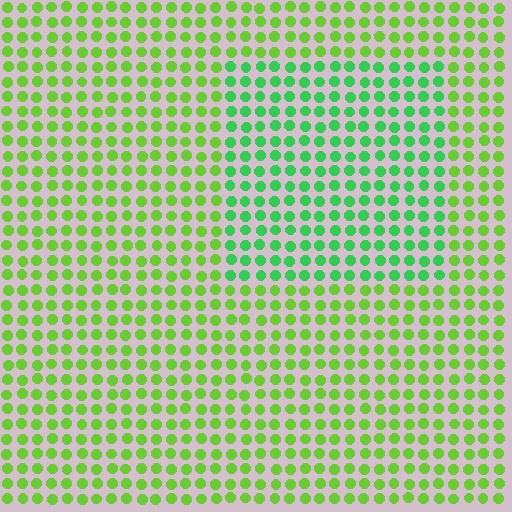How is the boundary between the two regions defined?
The boundary is defined purely by a slight shift in hue (about 34 degrees). Spacing, size, and orientation are identical on both sides.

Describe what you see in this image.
The image is filled with small lime elements in a uniform arrangement. A rectangle-shaped region is visible where the elements are tinted to a slightly different hue, forming a subtle color boundary.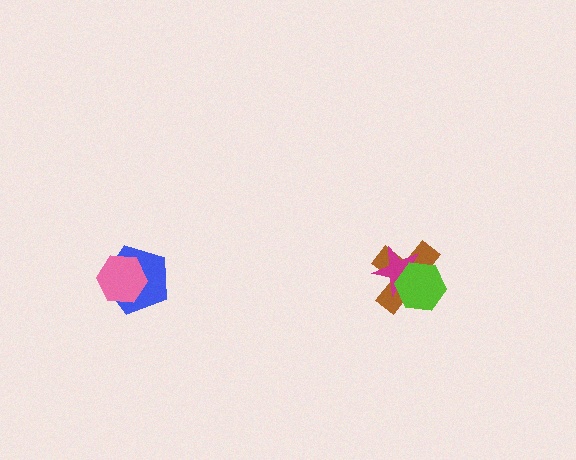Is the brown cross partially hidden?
Yes, it is partially covered by another shape.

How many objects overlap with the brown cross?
2 objects overlap with the brown cross.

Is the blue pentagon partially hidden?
Yes, it is partially covered by another shape.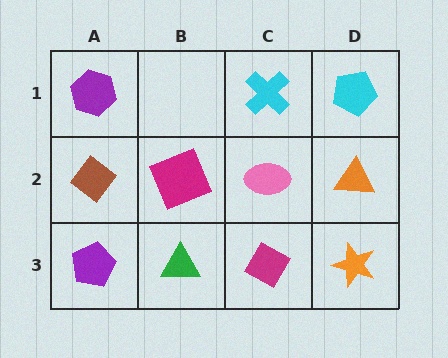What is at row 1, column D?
A cyan pentagon.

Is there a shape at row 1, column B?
No, that cell is empty.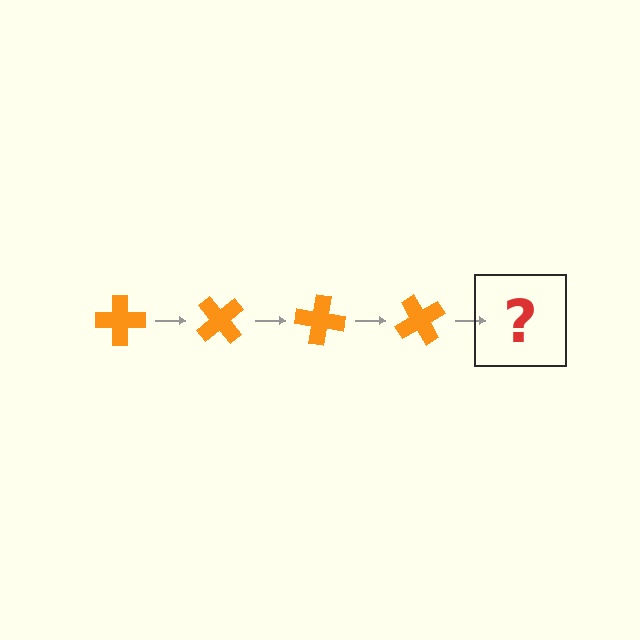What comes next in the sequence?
The next element should be an orange cross rotated 200 degrees.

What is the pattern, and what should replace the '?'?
The pattern is that the cross rotates 50 degrees each step. The '?' should be an orange cross rotated 200 degrees.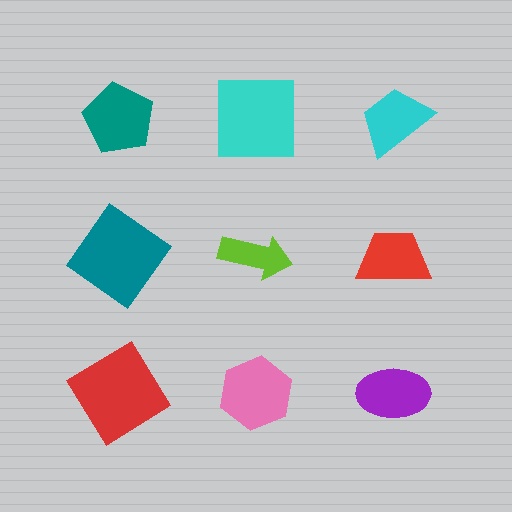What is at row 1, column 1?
A teal pentagon.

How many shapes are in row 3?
3 shapes.